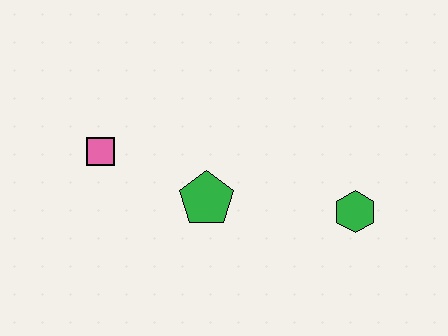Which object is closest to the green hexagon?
The green pentagon is closest to the green hexagon.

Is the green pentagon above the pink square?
No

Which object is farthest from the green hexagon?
The pink square is farthest from the green hexagon.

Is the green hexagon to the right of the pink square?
Yes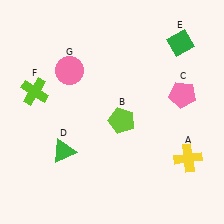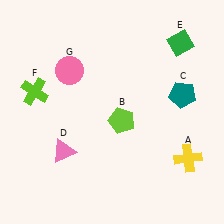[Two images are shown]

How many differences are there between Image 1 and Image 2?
There are 2 differences between the two images.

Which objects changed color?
C changed from pink to teal. D changed from green to pink.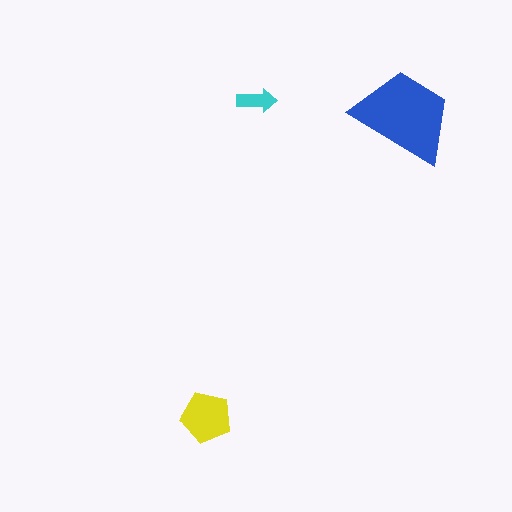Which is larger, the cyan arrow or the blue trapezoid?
The blue trapezoid.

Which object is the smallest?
The cyan arrow.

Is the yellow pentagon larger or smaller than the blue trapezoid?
Smaller.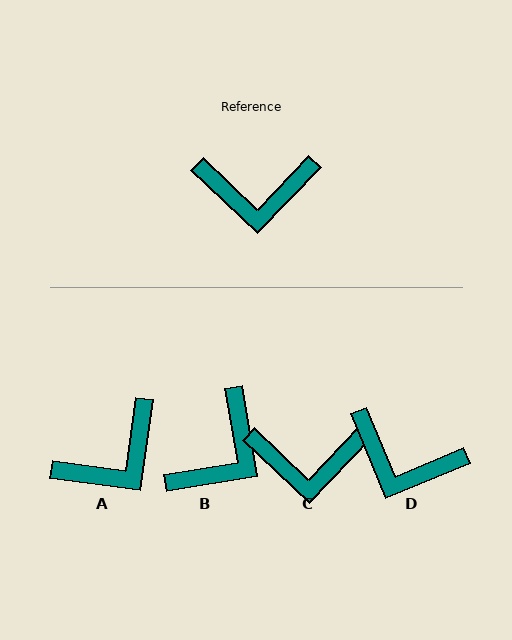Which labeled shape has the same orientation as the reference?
C.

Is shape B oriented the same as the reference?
No, it is off by about 53 degrees.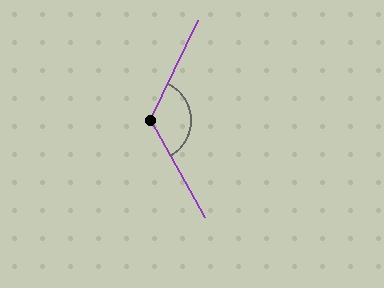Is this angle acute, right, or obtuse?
It is obtuse.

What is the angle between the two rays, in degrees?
Approximately 125 degrees.